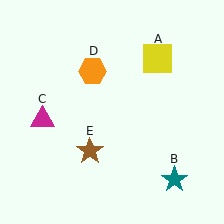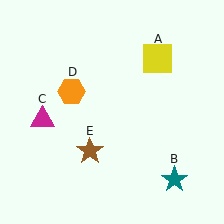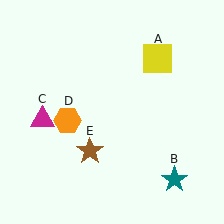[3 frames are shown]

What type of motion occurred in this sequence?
The orange hexagon (object D) rotated counterclockwise around the center of the scene.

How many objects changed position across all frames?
1 object changed position: orange hexagon (object D).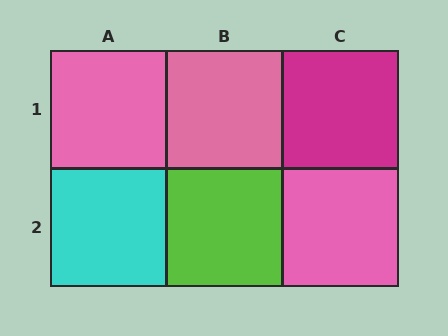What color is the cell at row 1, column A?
Pink.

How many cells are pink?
3 cells are pink.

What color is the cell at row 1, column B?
Pink.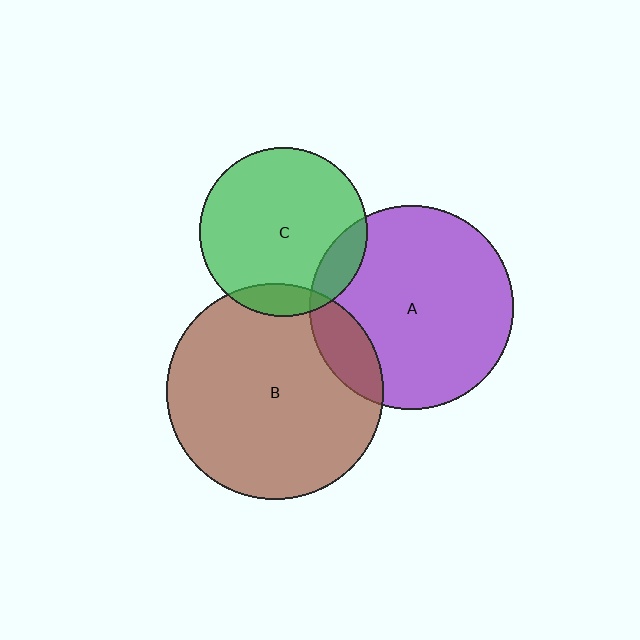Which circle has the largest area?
Circle B (brown).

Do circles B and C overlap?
Yes.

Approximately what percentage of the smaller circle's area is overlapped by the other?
Approximately 10%.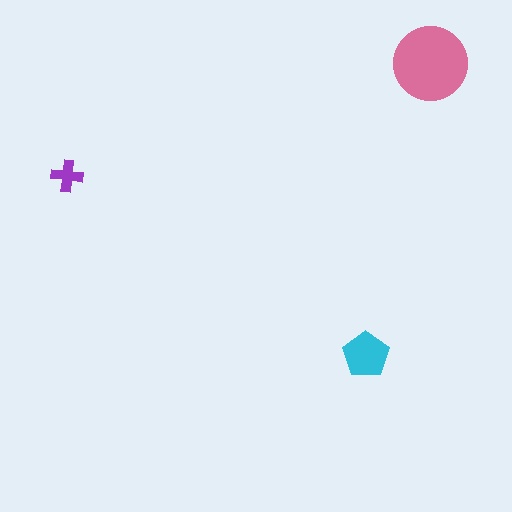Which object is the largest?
The pink circle.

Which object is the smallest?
The purple cross.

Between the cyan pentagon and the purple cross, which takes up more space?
The cyan pentagon.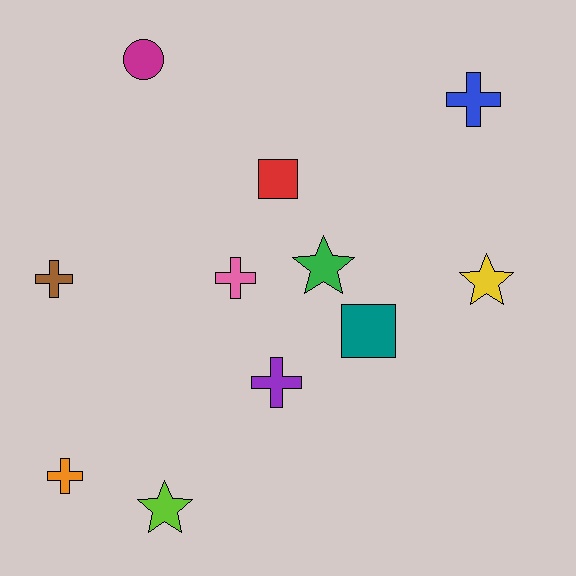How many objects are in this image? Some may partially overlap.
There are 11 objects.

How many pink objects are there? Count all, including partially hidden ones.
There is 1 pink object.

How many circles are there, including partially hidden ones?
There is 1 circle.